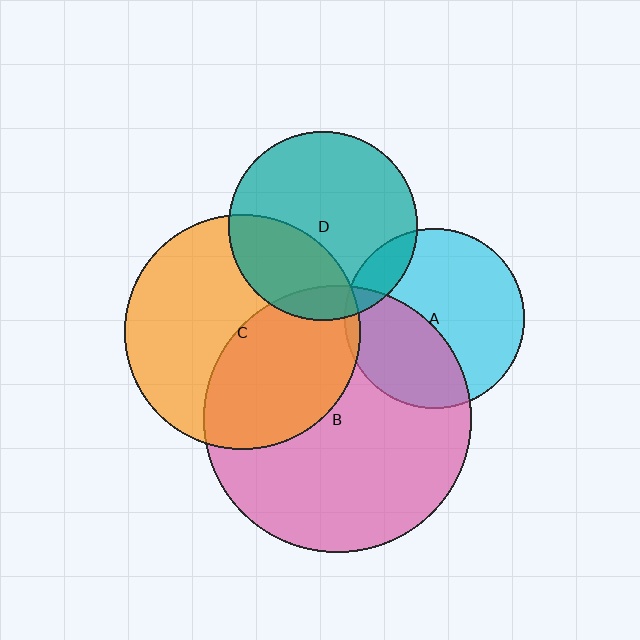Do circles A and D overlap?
Yes.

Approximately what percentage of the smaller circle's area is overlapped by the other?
Approximately 10%.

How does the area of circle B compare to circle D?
Approximately 2.0 times.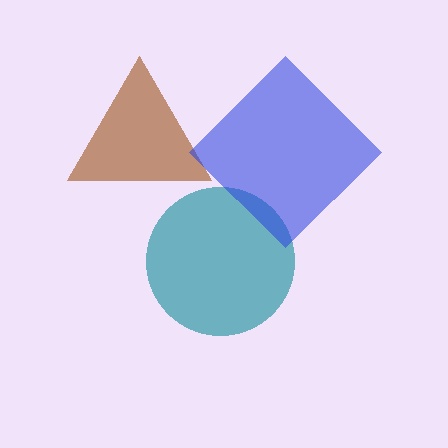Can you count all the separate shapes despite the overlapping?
Yes, there are 3 separate shapes.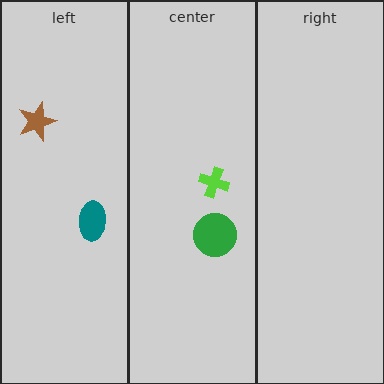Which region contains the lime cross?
The center region.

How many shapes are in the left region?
2.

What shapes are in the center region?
The lime cross, the green circle.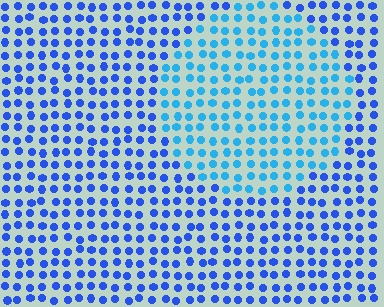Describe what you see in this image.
The image is filled with small blue elements in a uniform arrangement. A circle-shaped region is visible where the elements are tinted to a slightly different hue, forming a subtle color boundary.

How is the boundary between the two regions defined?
The boundary is defined purely by a slight shift in hue (about 29 degrees). Spacing, size, and orientation are identical on both sides.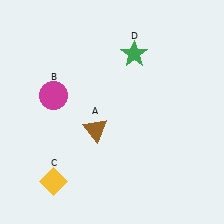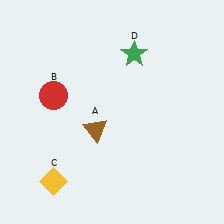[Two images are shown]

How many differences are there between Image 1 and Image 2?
There is 1 difference between the two images.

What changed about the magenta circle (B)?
In Image 1, B is magenta. In Image 2, it changed to red.